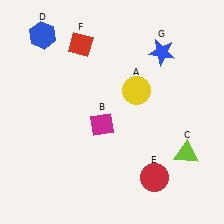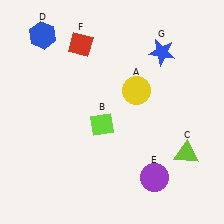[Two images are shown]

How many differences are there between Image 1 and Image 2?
There are 2 differences between the two images.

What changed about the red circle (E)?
In Image 1, E is red. In Image 2, it changed to purple.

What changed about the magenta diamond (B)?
In Image 1, B is magenta. In Image 2, it changed to lime.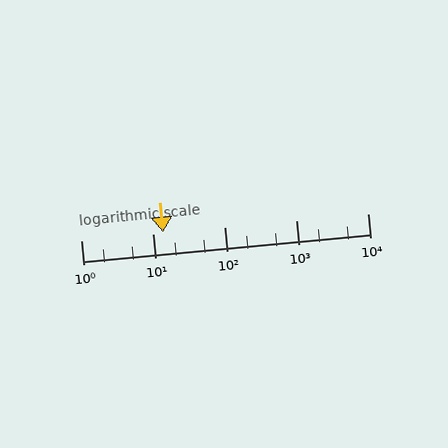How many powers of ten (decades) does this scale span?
The scale spans 4 decades, from 1 to 10000.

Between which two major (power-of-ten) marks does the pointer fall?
The pointer is between 10 and 100.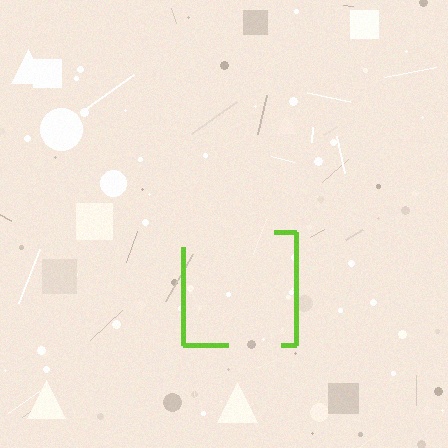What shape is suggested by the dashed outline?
The dashed outline suggests a square.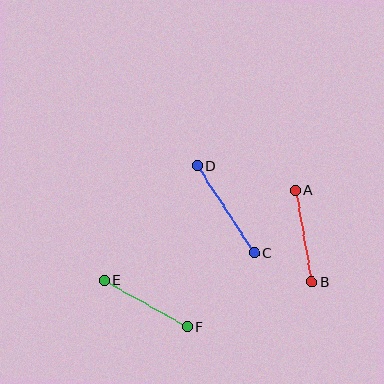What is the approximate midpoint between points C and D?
The midpoint is at approximately (226, 209) pixels.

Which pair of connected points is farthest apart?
Points C and D are farthest apart.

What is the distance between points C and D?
The distance is approximately 104 pixels.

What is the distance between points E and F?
The distance is approximately 96 pixels.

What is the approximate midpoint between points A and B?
The midpoint is at approximately (303, 236) pixels.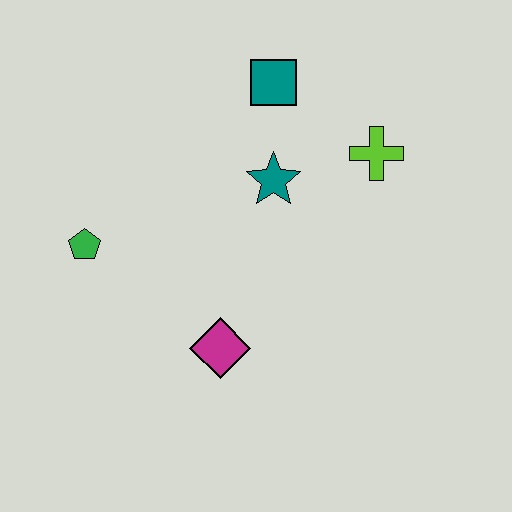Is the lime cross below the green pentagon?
No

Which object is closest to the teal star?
The teal square is closest to the teal star.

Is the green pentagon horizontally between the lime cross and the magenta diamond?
No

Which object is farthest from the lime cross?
The green pentagon is farthest from the lime cross.